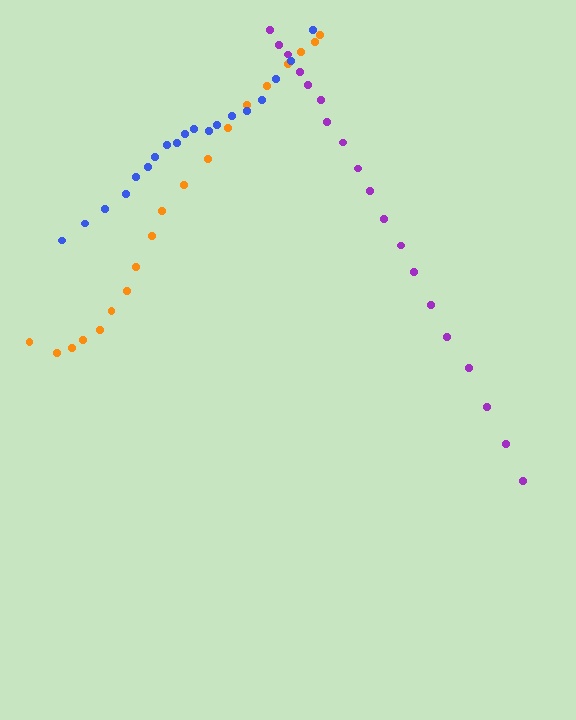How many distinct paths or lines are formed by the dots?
There are 3 distinct paths.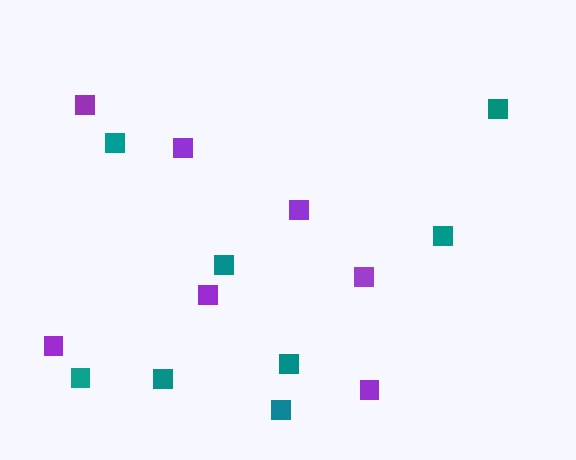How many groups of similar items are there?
There are 2 groups: one group of purple squares (7) and one group of teal squares (8).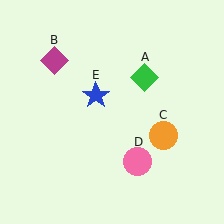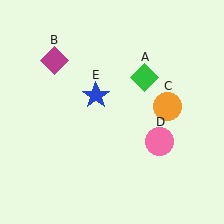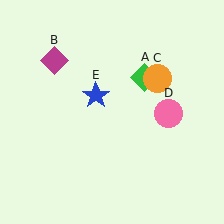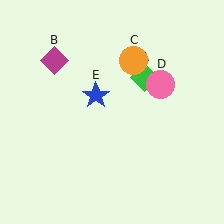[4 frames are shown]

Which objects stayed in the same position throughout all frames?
Green diamond (object A) and magenta diamond (object B) and blue star (object E) remained stationary.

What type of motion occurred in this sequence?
The orange circle (object C), pink circle (object D) rotated counterclockwise around the center of the scene.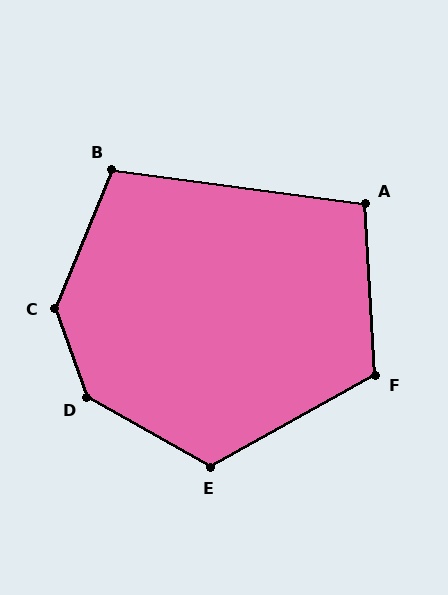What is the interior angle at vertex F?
Approximately 116 degrees (obtuse).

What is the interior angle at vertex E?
Approximately 122 degrees (obtuse).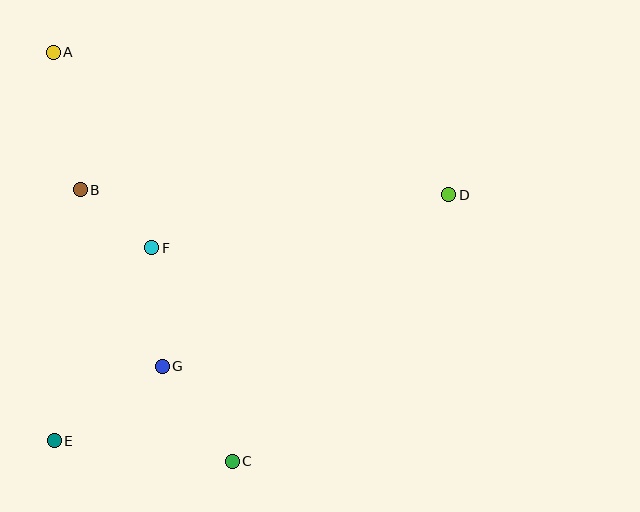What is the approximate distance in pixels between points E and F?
The distance between E and F is approximately 216 pixels.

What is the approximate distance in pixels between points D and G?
The distance between D and G is approximately 334 pixels.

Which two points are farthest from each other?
Points D and E are farthest from each other.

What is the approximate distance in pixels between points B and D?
The distance between B and D is approximately 368 pixels.